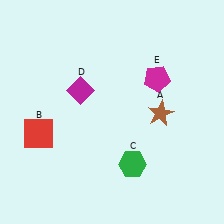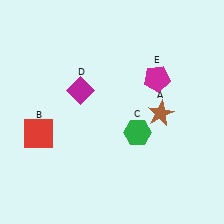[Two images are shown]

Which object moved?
The green hexagon (C) moved up.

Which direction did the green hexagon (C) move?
The green hexagon (C) moved up.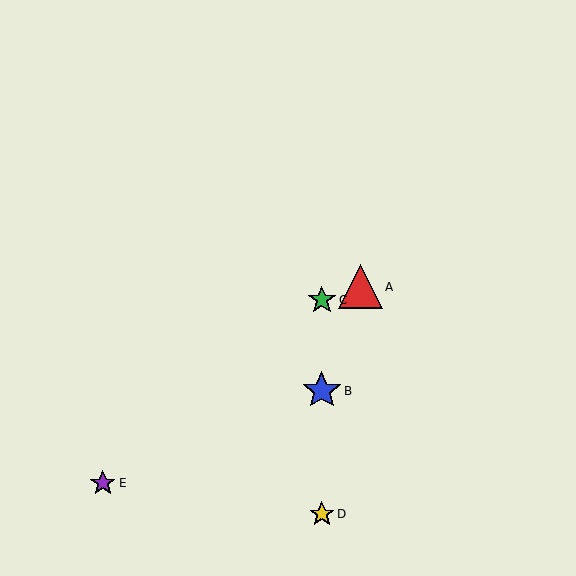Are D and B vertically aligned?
Yes, both are at x≈322.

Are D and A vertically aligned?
No, D is at x≈322 and A is at x≈360.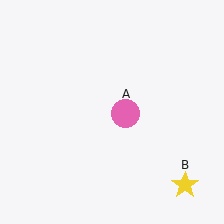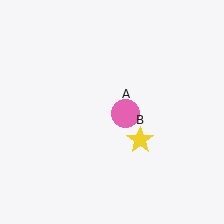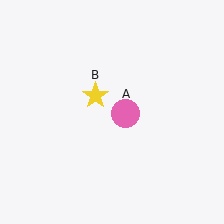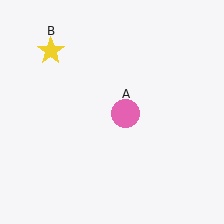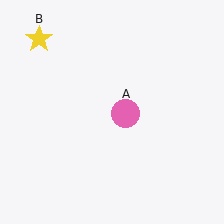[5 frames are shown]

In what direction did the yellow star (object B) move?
The yellow star (object B) moved up and to the left.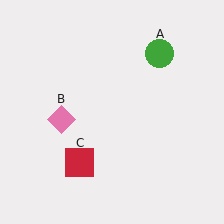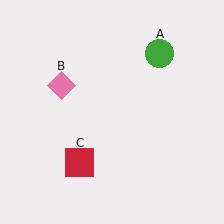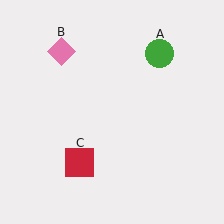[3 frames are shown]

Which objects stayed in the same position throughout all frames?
Green circle (object A) and red square (object C) remained stationary.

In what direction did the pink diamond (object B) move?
The pink diamond (object B) moved up.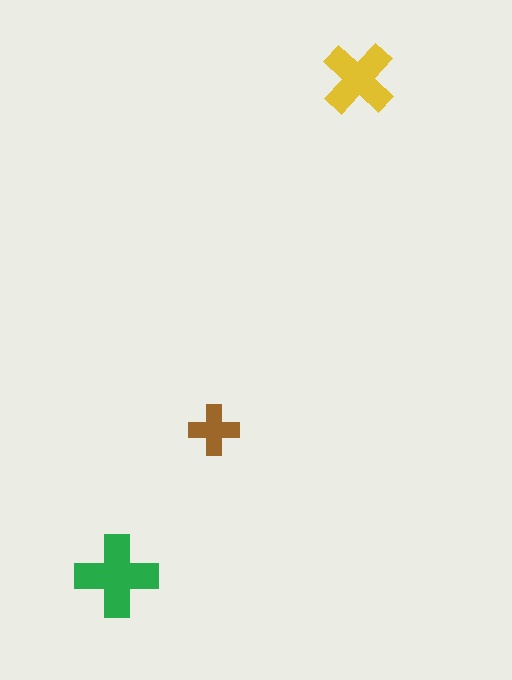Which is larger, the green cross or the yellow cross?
The green one.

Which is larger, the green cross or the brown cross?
The green one.